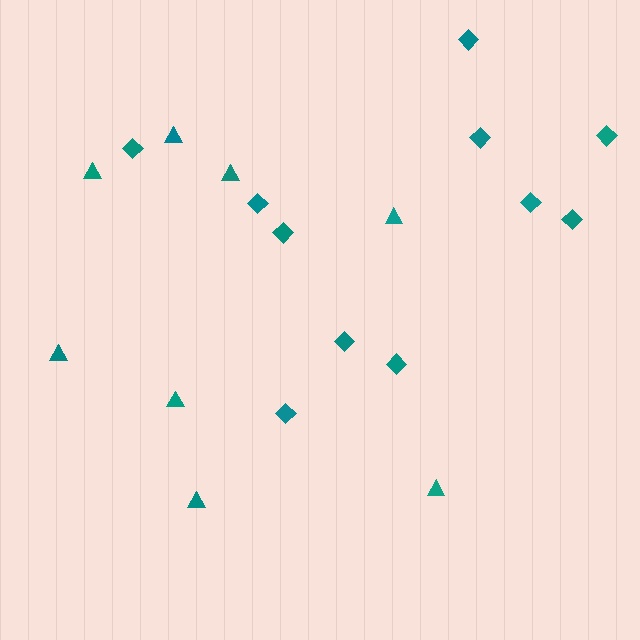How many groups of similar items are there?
There are 2 groups: one group of triangles (8) and one group of diamonds (11).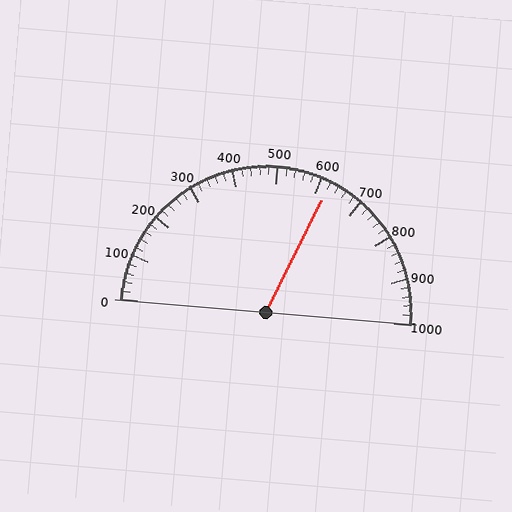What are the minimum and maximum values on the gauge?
The gauge ranges from 0 to 1000.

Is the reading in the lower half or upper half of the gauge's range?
The reading is in the upper half of the range (0 to 1000).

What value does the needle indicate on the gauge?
The needle indicates approximately 620.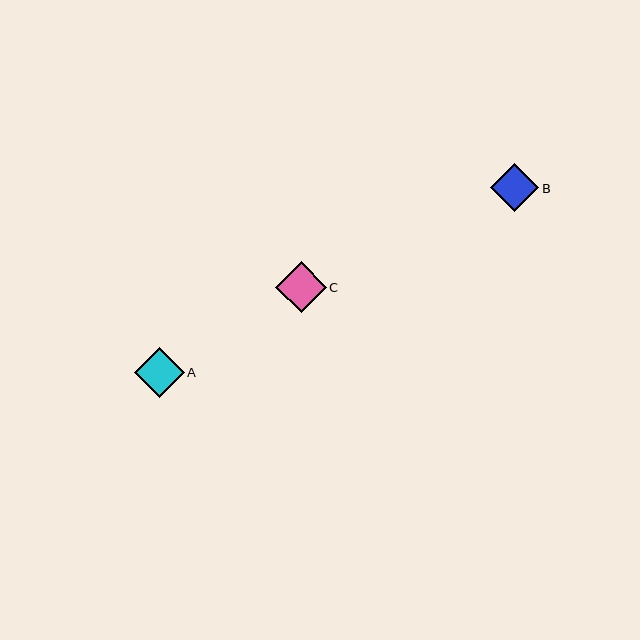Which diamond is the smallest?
Diamond B is the smallest with a size of approximately 48 pixels.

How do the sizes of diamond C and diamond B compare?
Diamond C and diamond B are approximately the same size.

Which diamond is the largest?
Diamond C is the largest with a size of approximately 50 pixels.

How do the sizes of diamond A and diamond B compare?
Diamond A and diamond B are approximately the same size.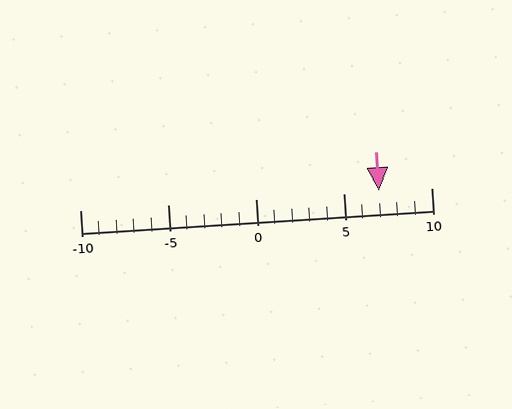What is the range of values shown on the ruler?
The ruler shows values from -10 to 10.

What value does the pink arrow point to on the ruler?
The pink arrow points to approximately 7.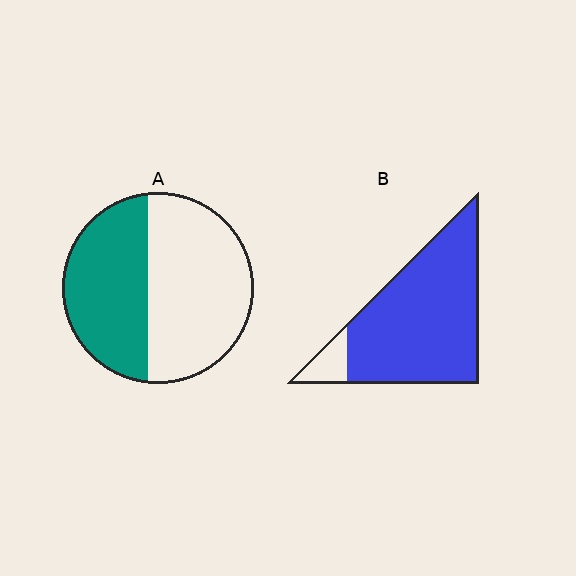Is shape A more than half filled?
No.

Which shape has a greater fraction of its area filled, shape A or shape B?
Shape B.